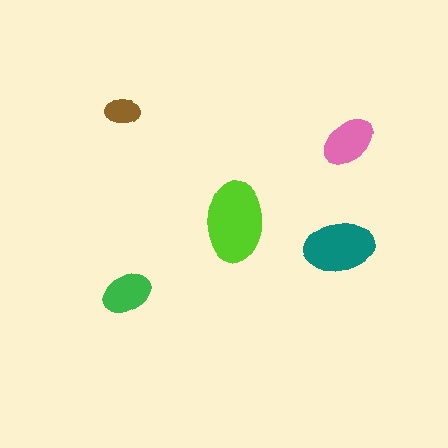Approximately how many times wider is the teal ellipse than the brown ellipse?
About 2 times wider.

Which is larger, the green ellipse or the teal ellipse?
The teal one.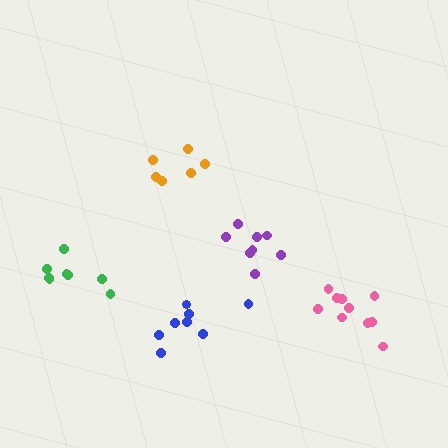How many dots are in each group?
Group 1: 8 dots, Group 2: 8 dots, Group 3: 10 dots, Group 4: 6 dots, Group 5: 8 dots (40 total).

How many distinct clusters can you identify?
There are 5 distinct clusters.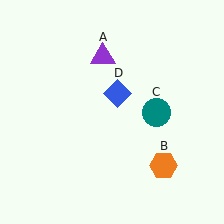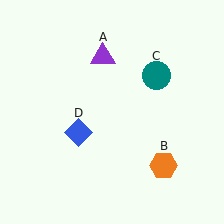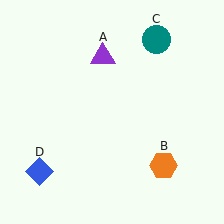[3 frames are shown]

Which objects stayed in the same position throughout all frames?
Purple triangle (object A) and orange hexagon (object B) remained stationary.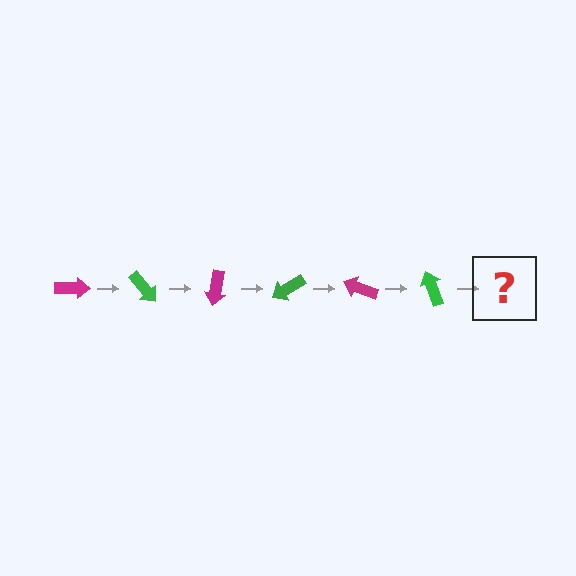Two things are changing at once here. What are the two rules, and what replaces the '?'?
The two rules are that it rotates 50 degrees each step and the color cycles through magenta and green. The '?' should be a magenta arrow, rotated 300 degrees from the start.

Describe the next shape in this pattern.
It should be a magenta arrow, rotated 300 degrees from the start.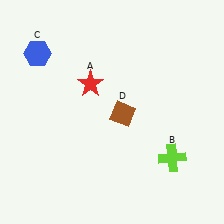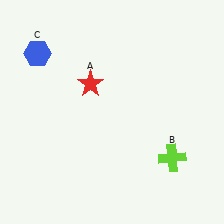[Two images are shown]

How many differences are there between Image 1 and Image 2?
There is 1 difference between the two images.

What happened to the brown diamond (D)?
The brown diamond (D) was removed in Image 2. It was in the bottom-right area of Image 1.